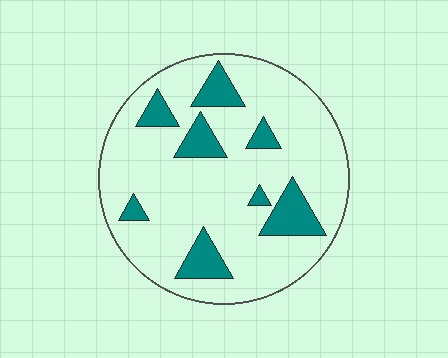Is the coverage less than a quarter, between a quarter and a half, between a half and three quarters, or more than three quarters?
Less than a quarter.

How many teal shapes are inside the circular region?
8.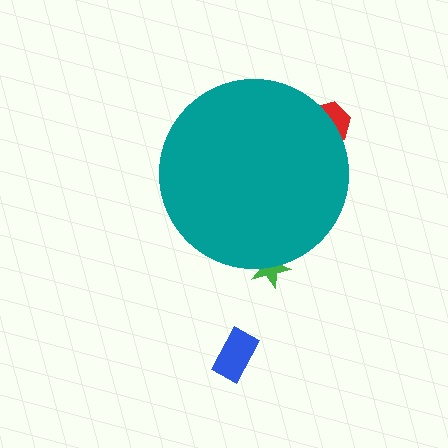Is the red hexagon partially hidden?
Yes, the red hexagon is partially hidden behind the teal circle.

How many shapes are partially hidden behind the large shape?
2 shapes are partially hidden.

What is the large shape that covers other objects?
A teal circle.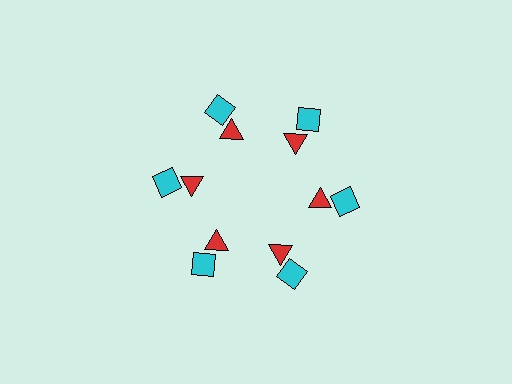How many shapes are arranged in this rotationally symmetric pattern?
There are 12 shapes, arranged in 6 groups of 2.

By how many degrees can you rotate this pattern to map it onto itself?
The pattern maps onto itself every 60 degrees of rotation.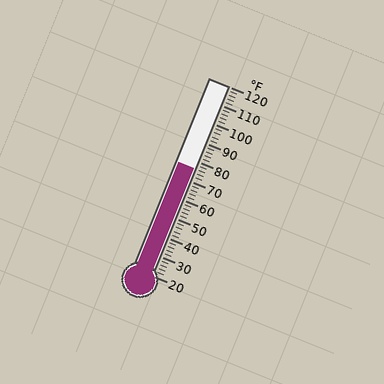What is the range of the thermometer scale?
The thermometer scale ranges from 20°F to 120°F.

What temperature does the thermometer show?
The thermometer shows approximately 76°F.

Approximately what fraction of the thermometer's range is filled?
The thermometer is filled to approximately 55% of its range.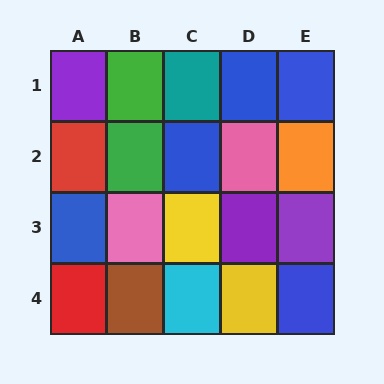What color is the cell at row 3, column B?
Pink.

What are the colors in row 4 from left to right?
Red, brown, cyan, yellow, blue.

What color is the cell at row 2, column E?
Orange.